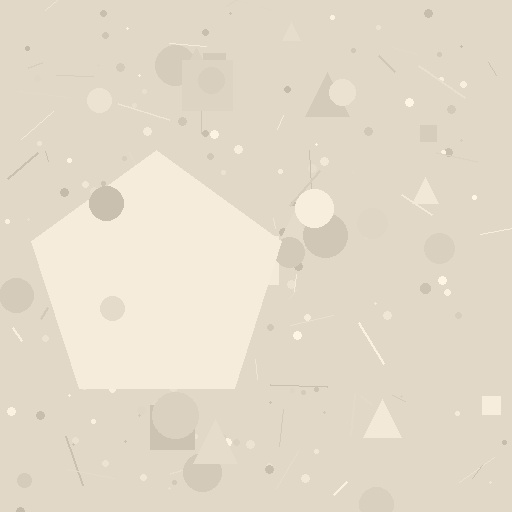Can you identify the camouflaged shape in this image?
The camouflaged shape is a pentagon.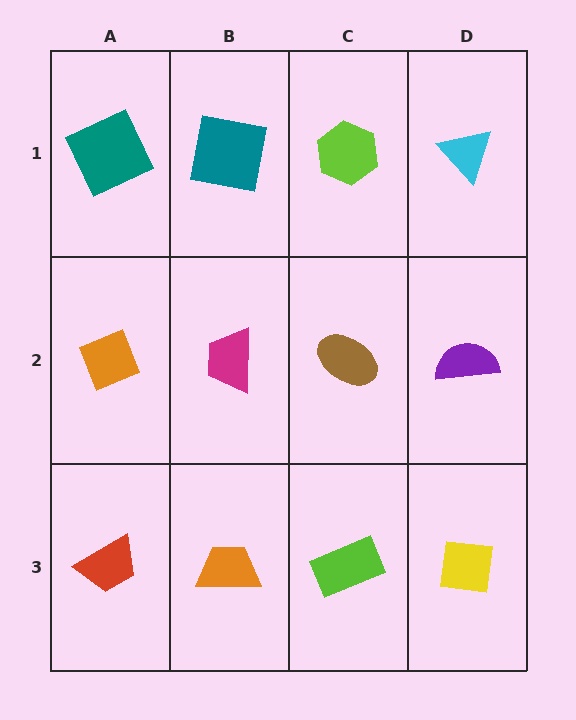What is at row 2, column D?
A purple semicircle.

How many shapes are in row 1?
4 shapes.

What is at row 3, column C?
A lime rectangle.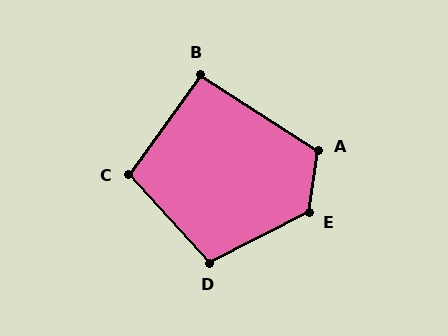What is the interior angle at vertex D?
Approximately 106 degrees (obtuse).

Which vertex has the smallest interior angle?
B, at approximately 93 degrees.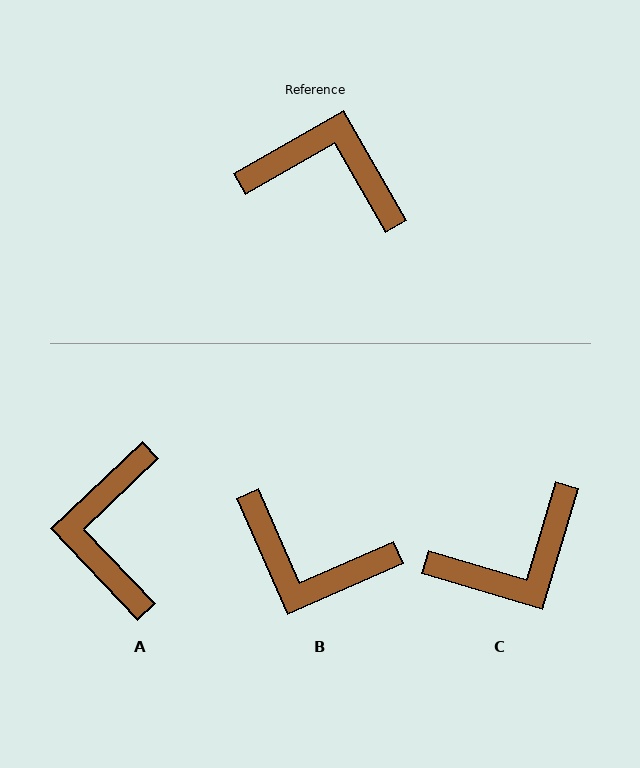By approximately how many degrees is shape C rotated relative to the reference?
Approximately 136 degrees clockwise.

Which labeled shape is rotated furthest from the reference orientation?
B, about 174 degrees away.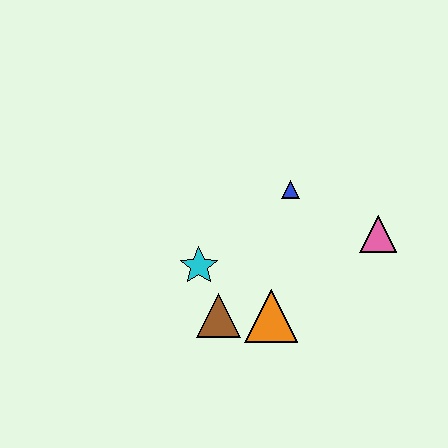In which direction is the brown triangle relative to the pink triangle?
The brown triangle is to the left of the pink triangle.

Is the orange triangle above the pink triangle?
No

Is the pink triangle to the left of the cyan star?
No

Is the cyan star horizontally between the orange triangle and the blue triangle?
No